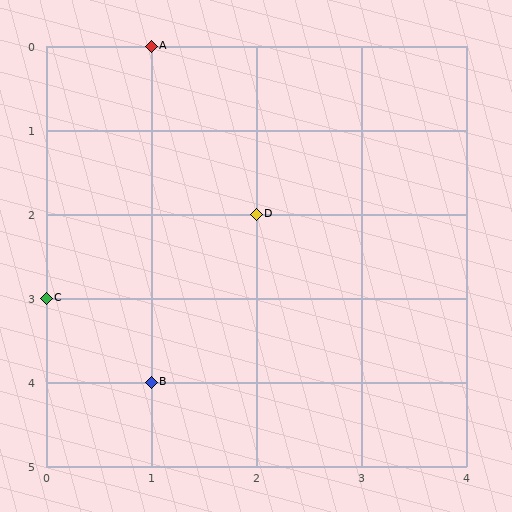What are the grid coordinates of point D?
Point D is at grid coordinates (2, 2).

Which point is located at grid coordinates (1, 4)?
Point B is at (1, 4).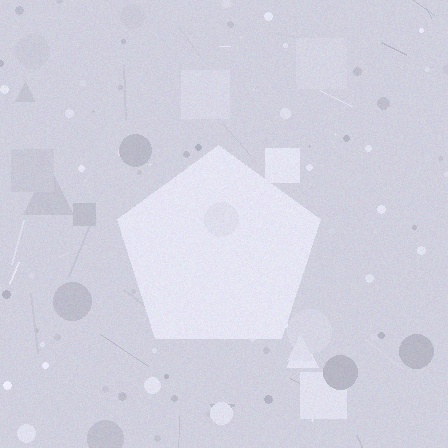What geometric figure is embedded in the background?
A pentagon is embedded in the background.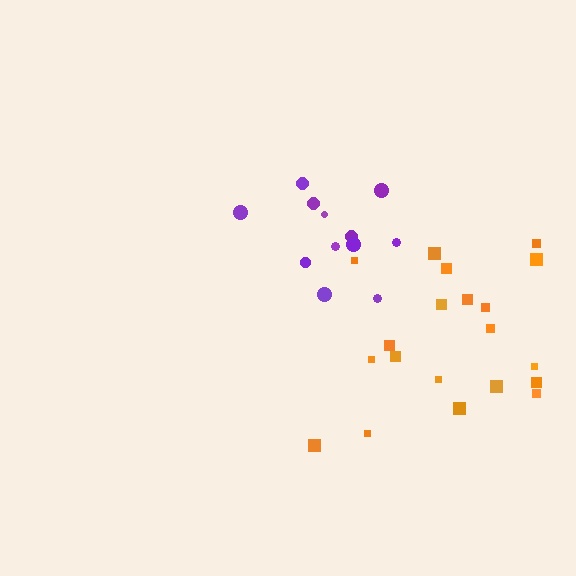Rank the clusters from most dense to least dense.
purple, orange.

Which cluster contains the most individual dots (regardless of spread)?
Orange (20).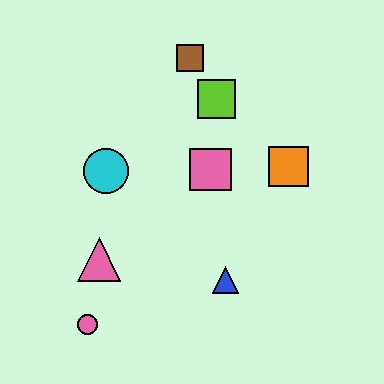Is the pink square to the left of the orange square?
Yes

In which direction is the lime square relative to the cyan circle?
The lime square is to the right of the cyan circle.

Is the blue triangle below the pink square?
Yes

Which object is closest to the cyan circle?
The pink triangle is closest to the cyan circle.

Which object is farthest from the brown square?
The pink circle is farthest from the brown square.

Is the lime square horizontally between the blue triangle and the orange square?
No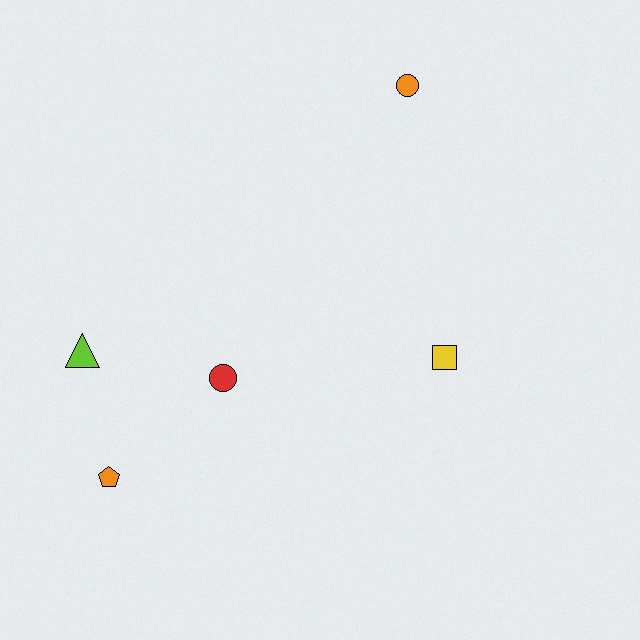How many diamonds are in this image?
There are no diamonds.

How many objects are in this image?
There are 5 objects.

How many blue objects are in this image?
There are no blue objects.